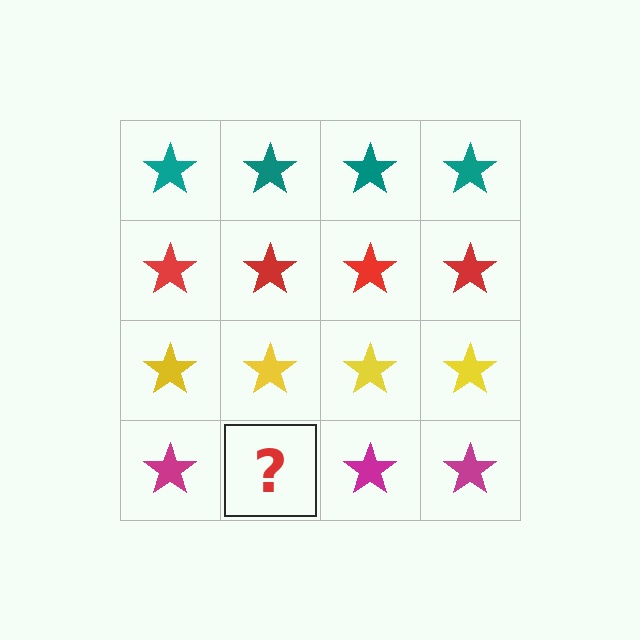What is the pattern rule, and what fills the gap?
The rule is that each row has a consistent color. The gap should be filled with a magenta star.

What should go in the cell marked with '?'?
The missing cell should contain a magenta star.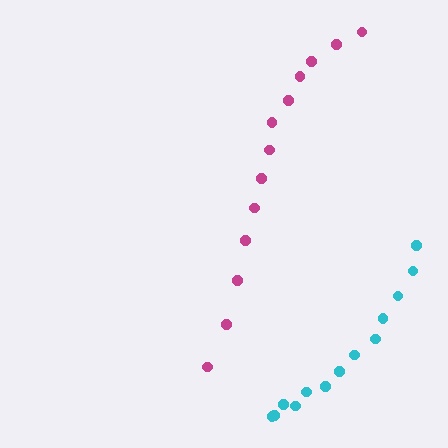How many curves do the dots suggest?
There are 2 distinct paths.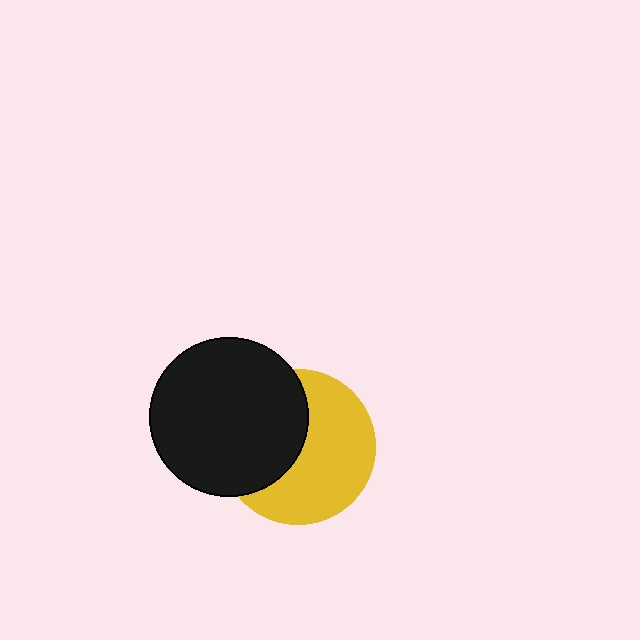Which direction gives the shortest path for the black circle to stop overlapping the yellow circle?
Moving left gives the shortest separation.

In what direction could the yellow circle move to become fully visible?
The yellow circle could move right. That would shift it out from behind the black circle entirely.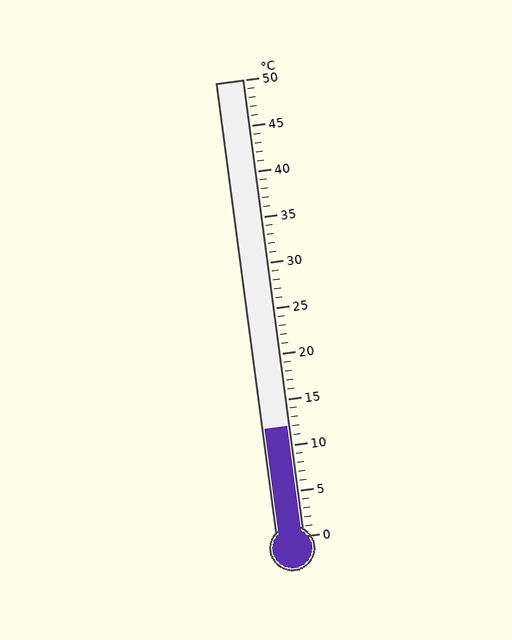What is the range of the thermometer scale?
The thermometer scale ranges from 0°C to 50°C.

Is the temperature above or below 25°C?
The temperature is below 25°C.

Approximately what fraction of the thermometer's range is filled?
The thermometer is filled to approximately 25% of its range.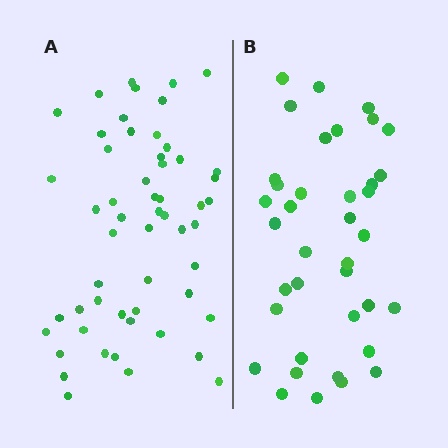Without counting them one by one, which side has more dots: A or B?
Region A (the left region) has more dots.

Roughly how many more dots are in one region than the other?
Region A has approximately 15 more dots than region B.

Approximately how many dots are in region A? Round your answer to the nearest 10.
About 60 dots. (The exact count is 55, which rounds to 60.)